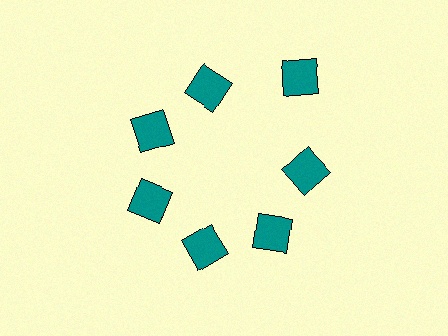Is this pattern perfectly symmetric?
No. The 7 teal diamonds are arranged in a ring, but one element near the 1 o'clock position is pushed outward from the center, breaking the 7-fold rotational symmetry.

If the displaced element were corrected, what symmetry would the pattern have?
It would have 7-fold rotational symmetry — the pattern would map onto itself every 51 degrees.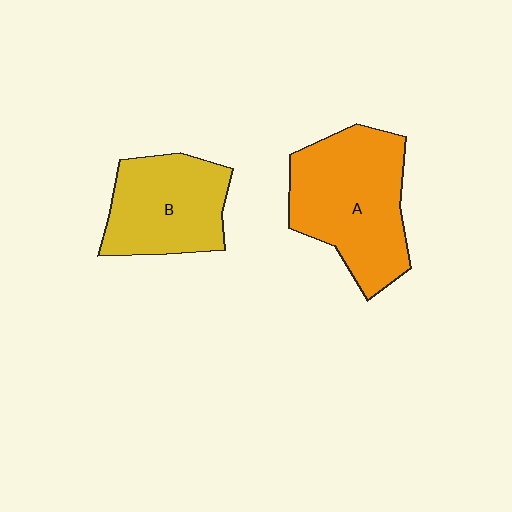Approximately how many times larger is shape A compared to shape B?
Approximately 1.3 times.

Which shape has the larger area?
Shape A (orange).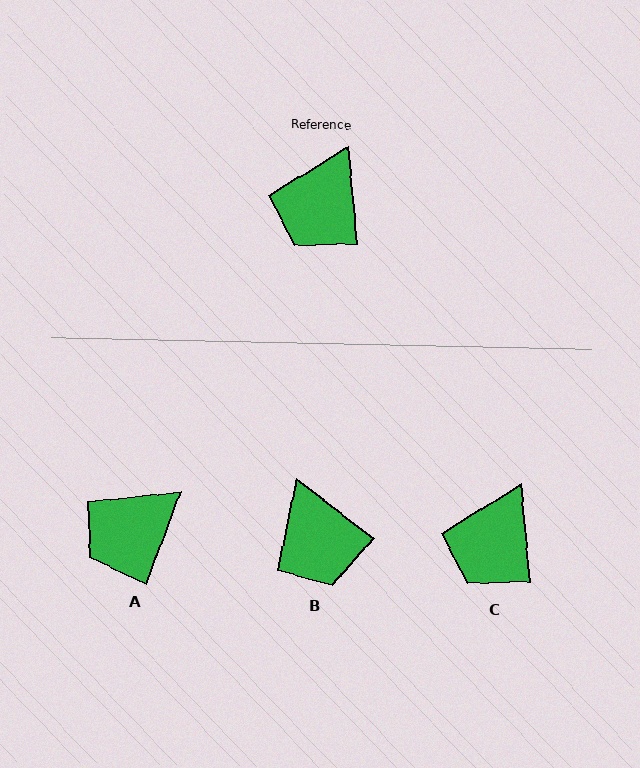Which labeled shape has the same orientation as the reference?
C.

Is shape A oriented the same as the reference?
No, it is off by about 26 degrees.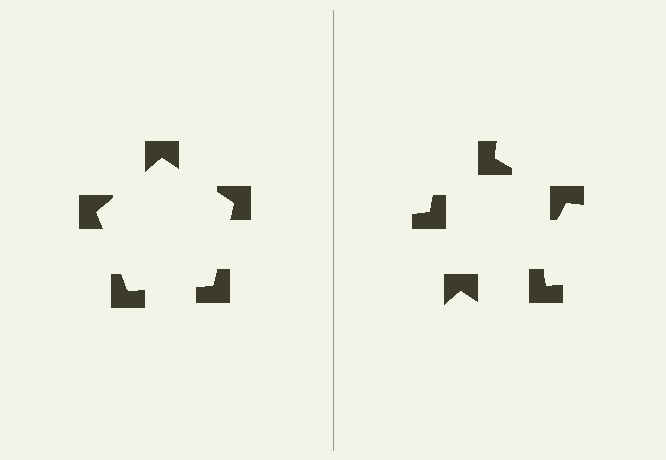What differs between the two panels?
The notched squares are positioned identically on both sides; only the wedge orientations differ. On the left they align to a pentagon; on the right they are misaligned.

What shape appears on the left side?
An illusory pentagon.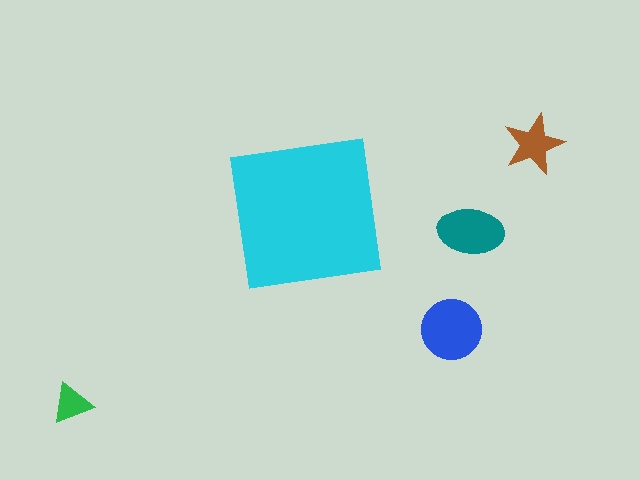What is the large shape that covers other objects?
A cyan square.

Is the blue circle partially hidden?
No, the blue circle is fully visible.